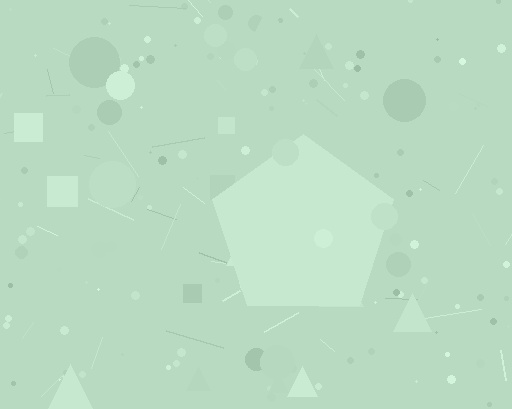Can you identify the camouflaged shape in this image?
The camouflaged shape is a pentagon.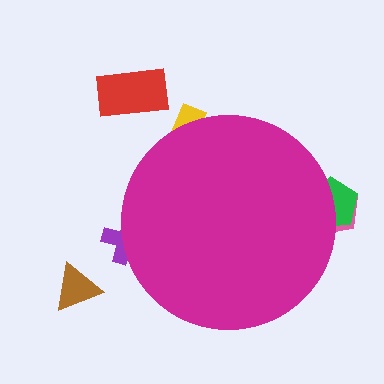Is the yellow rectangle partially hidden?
Yes, the yellow rectangle is partially hidden behind the magenta circle.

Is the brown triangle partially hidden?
No, the brown triangle is fully visible.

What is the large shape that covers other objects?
A magenta circle.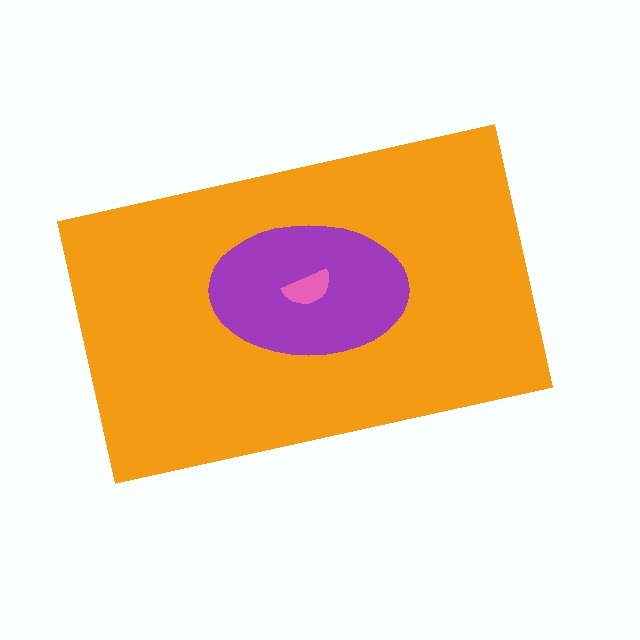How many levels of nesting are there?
3.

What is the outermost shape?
The orange rectangle.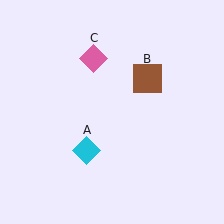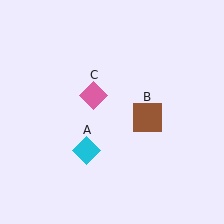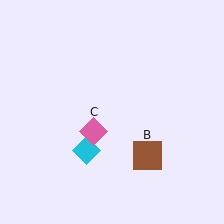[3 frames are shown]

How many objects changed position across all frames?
2 objects changed position: brown square (object B), pink diamond (object C).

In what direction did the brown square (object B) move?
The brown square (object B) moved down.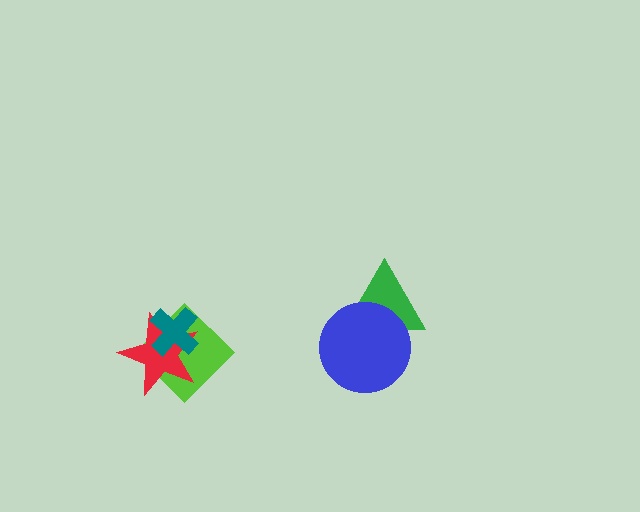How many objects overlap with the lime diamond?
2 objects overlap with the lime diamond.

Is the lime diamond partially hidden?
Yes, it is partially covered by another shape.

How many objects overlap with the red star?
2 objects overlap with the red star.